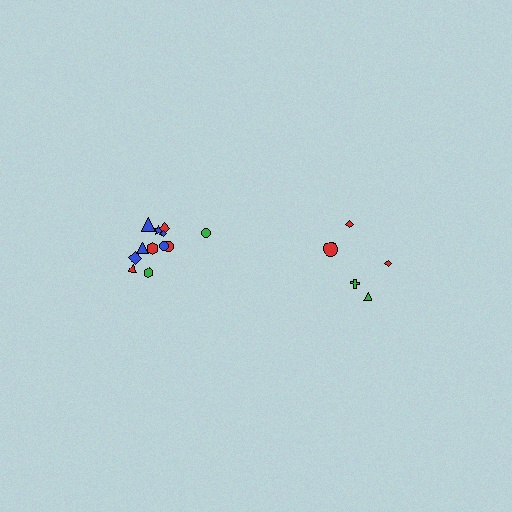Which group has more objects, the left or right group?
The left group.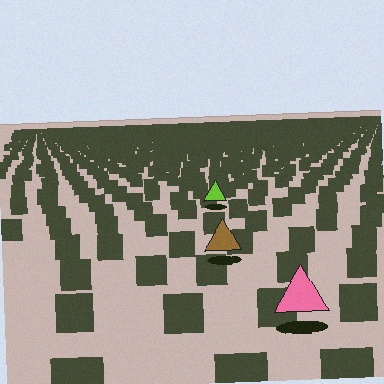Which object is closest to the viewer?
The pink triangle is closest. The texture marks near it are larger and more spread out.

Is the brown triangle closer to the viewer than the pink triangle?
No. The pink triangle is closer — you can tell from the texture gradient: the ground texture is coarser near it.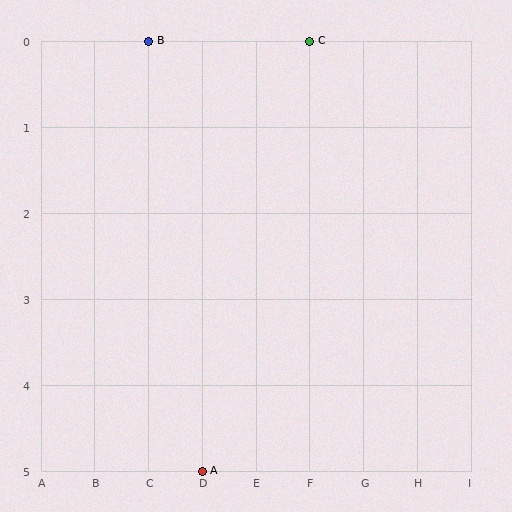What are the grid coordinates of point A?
Point A is at grid coordinates (D, 5).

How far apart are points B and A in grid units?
Points B and A are 1 column and 5 rows apart (about 5.1 grid units diagonally).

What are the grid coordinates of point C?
Point C is at grid coordinates (F, 0).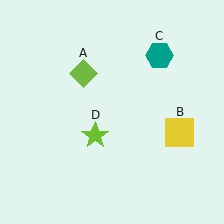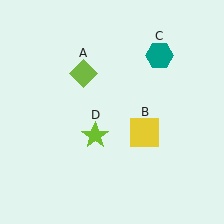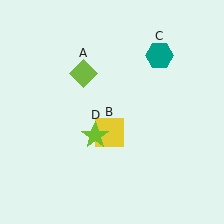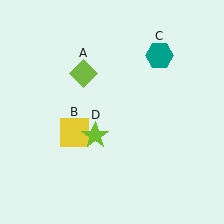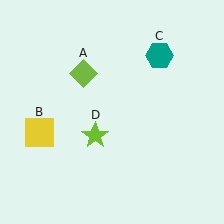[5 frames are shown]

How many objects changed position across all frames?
1 object changed position: yellow square (object B).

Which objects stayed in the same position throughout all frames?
Lime diamond (object A) and teal hexagon (object C) and lime star (object D) remained stationary.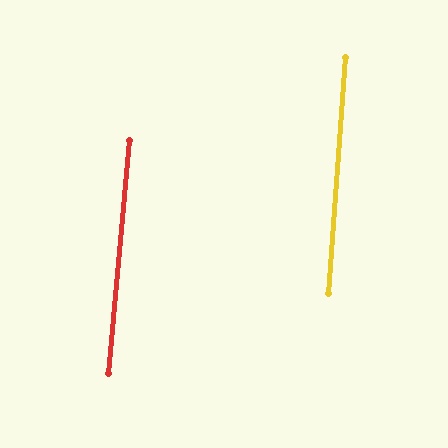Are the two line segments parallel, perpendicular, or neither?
Parallel — their directions differ by only 0.8°.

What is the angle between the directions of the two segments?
Approximately 1 degree.